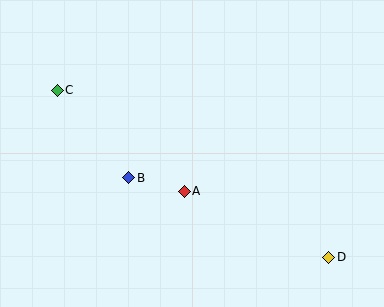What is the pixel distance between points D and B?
The distance between D and B is 215 pixels.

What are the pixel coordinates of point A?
Point A is at (184, 191).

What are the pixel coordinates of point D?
Point D is at (329, 257).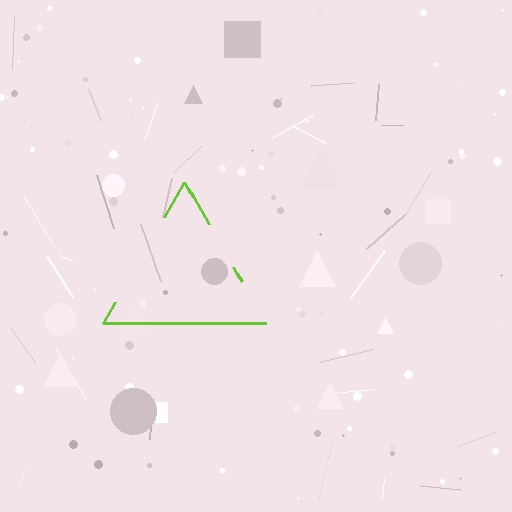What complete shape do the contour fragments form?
The contour fragments form a triangle.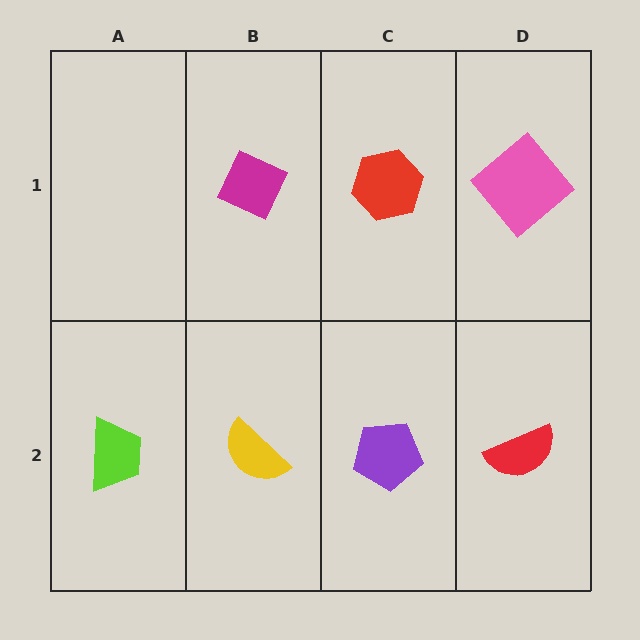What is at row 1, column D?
A pink diamond.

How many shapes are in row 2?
4 shapes.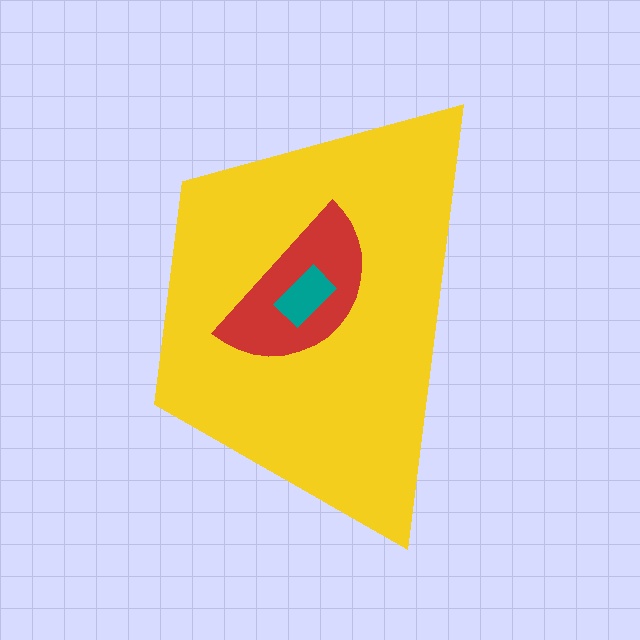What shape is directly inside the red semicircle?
The teal rectangle.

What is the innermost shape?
The teal rectangle.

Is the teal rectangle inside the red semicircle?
Yes.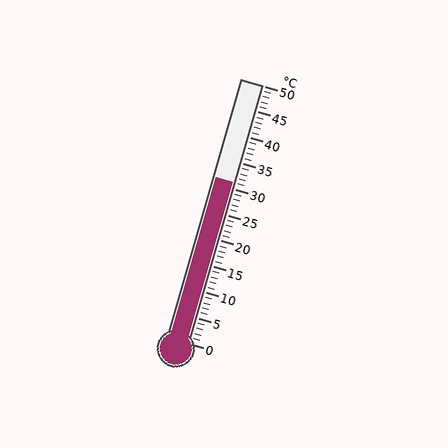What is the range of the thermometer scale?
The thermometer scale ranges from 0°C to 50°C.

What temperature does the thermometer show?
The thermometer shows approximately 31°C.